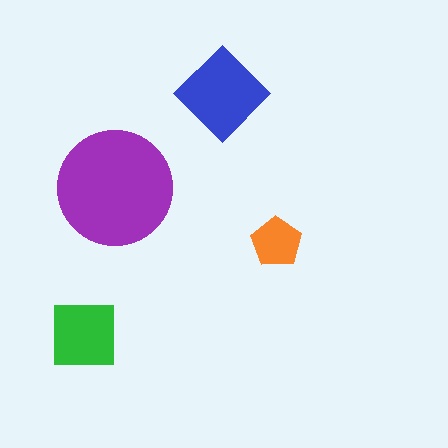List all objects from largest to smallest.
The purple circle, the blue diamond, the green square, the orange pentagon.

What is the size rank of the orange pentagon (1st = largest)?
4th.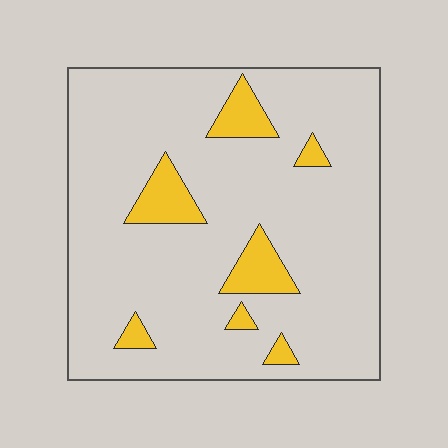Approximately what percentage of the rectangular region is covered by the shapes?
Approximately 10%.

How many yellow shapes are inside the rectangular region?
7.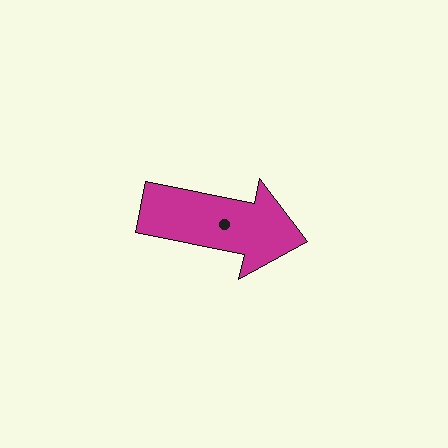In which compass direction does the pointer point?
East.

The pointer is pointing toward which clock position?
Roughly 3 o'clock.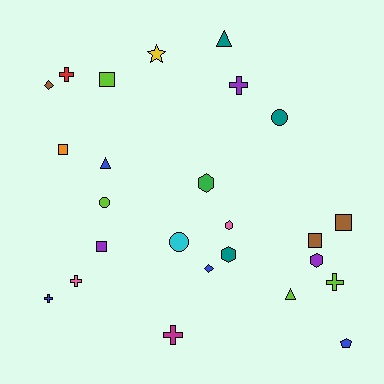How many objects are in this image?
There are 25 objects.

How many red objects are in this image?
There is 1 red object.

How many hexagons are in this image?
There are 4 hexagons.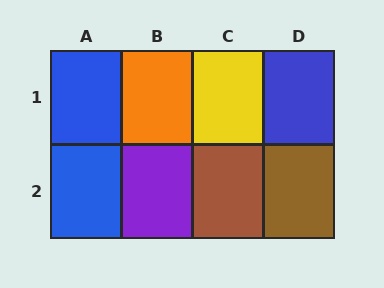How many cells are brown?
2 cells are brown.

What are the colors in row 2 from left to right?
Blue, purple, brown, brown.